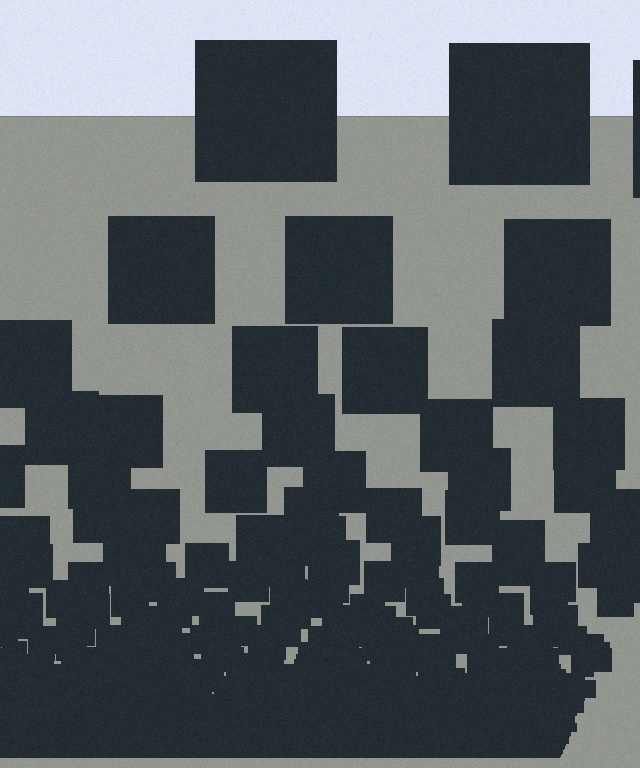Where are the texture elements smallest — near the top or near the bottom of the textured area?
Near the bottom.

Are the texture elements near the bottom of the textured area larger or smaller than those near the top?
Smaller. The gradient is inverted — elements near the bottom are smaller and denser.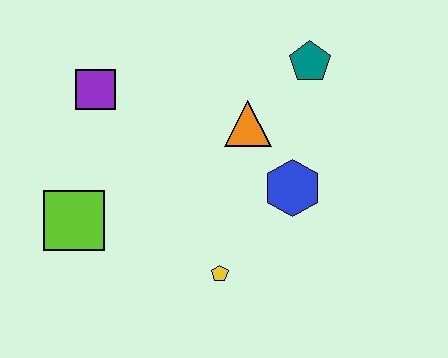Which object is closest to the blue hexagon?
The orange triangle is closest to the blue hexagon.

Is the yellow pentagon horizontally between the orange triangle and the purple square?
Yes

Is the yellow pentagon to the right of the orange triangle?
No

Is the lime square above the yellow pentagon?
Yes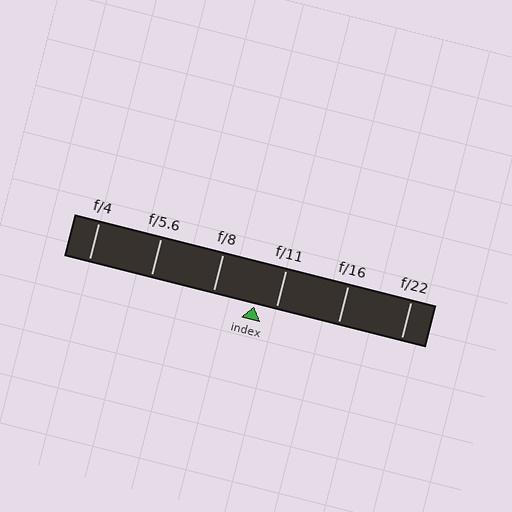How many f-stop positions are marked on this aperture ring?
There are 6 f-stop positions marked.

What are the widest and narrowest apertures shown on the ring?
The widest aperture shown is f/4 and the narrowest is f/22.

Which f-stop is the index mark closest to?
The index mark is closest to f/11.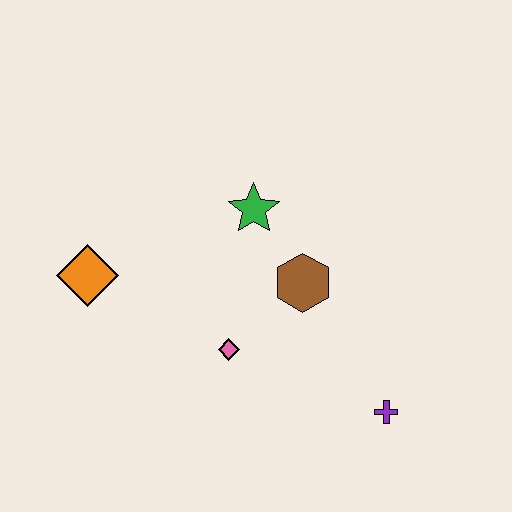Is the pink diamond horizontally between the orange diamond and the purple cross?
Yes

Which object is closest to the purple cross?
The brown hexagon is closest to the purple cross.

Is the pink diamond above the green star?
No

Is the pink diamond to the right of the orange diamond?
Yes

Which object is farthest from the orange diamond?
The purple cross is farthest from the orange diamond.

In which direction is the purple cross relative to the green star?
The purple cross is below the green star.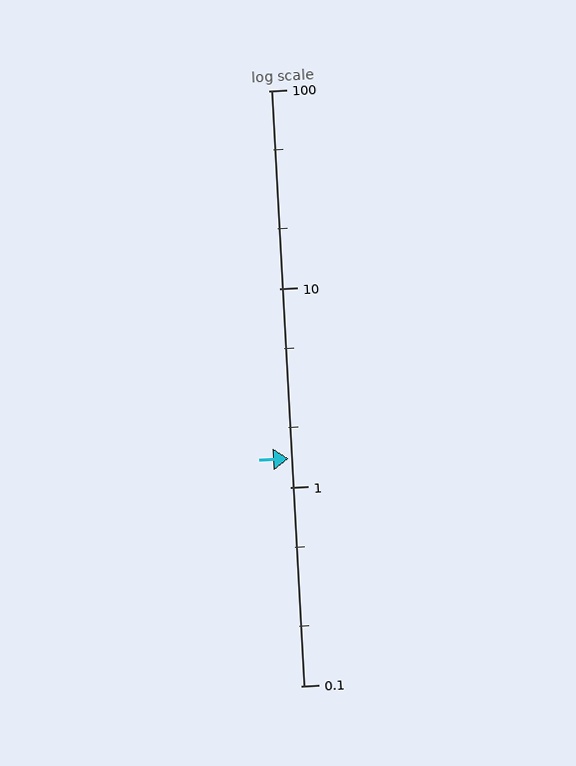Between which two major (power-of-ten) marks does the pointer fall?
The pointer is between 1 and 10.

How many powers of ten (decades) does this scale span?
The scale spans 3 decades, from 0.1 to 100.